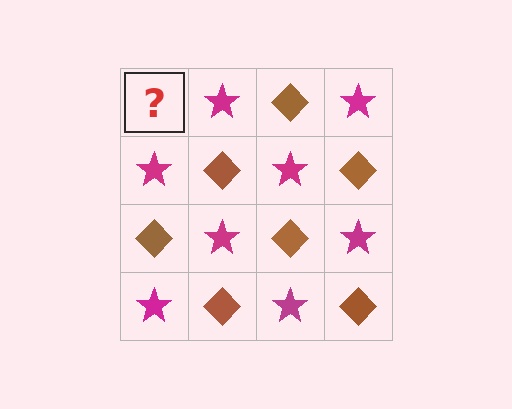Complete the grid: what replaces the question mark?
The question mark should be replaced with a brown diamond.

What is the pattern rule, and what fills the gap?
The rule is that it alternates brown diamond and magenta star in a checkerboard pattern. The gap should be filled with a brown diamond.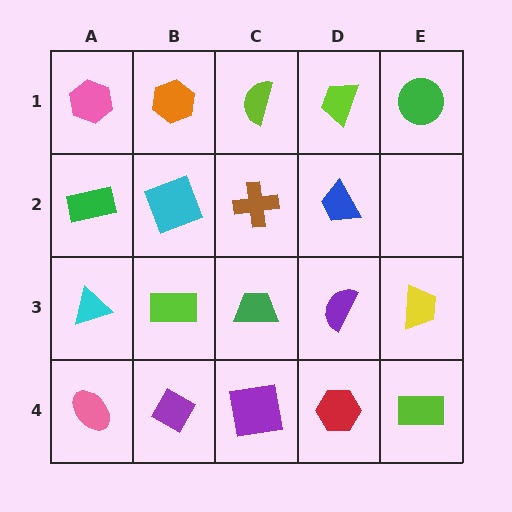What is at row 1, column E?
A green circle.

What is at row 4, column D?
A red hexagon.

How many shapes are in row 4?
5 shapes.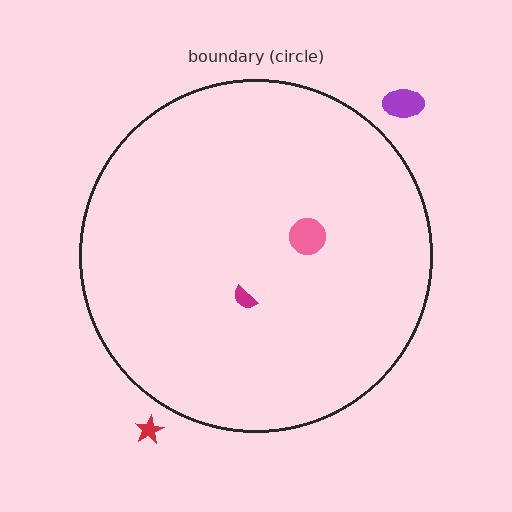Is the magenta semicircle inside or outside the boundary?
Inside.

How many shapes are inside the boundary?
2 inside, 2 outside.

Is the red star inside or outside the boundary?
Outside.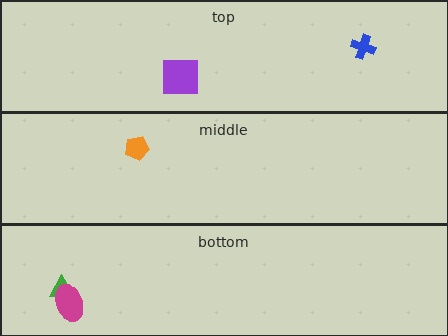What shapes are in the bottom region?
The green triangle, the magenta ellipse.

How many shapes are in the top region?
2.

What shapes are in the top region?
The purple square, the blue cross.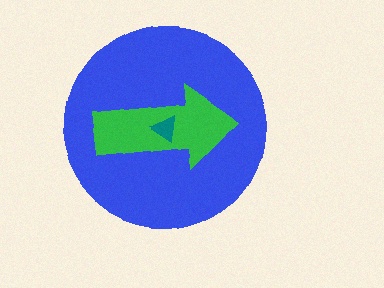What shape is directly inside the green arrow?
The teal triangle.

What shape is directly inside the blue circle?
The green arrow.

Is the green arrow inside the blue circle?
Yes.